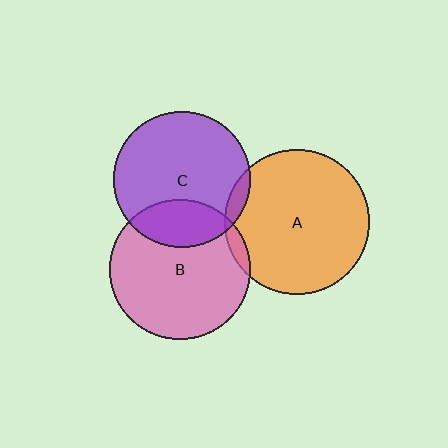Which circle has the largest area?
Circle A (orange).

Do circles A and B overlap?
Yes.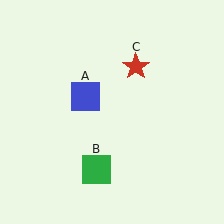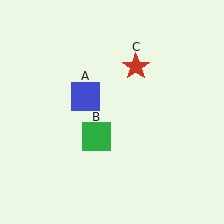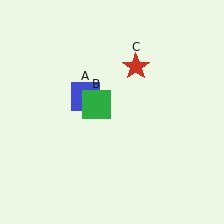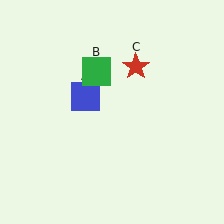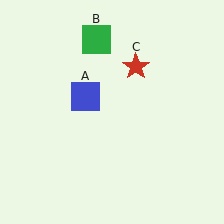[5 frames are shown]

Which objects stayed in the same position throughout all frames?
Blue square (object A) and red star (object C) remained stationary.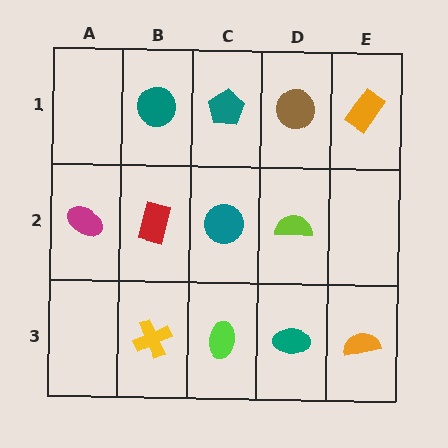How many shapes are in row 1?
4 shapes.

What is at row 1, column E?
An orange rectangle.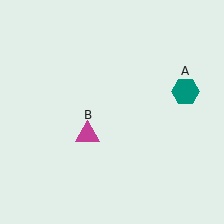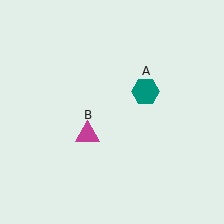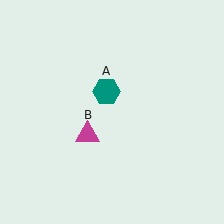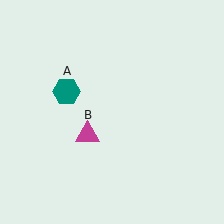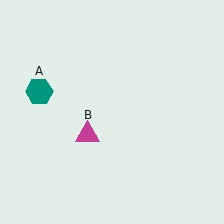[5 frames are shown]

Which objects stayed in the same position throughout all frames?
Magenta triangle (object B) remained stationary.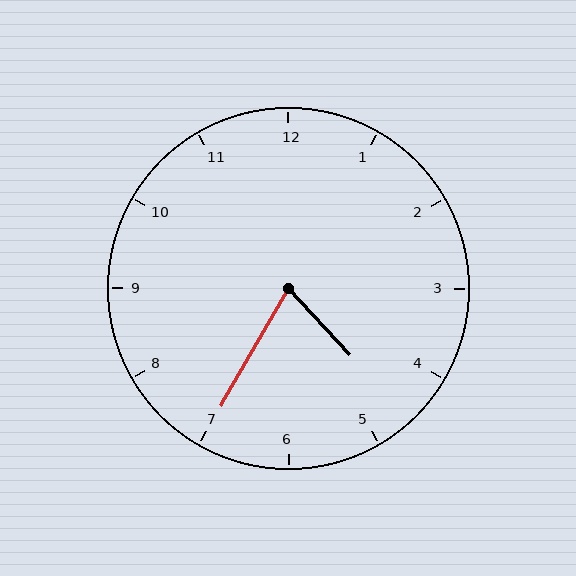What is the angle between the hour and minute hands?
Approximately 72 degrees.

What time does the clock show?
4:35.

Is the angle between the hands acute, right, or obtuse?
It is acute.